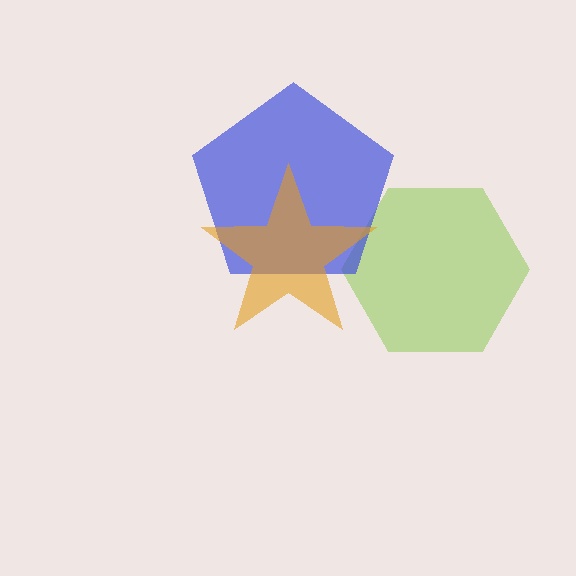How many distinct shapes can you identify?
There are 3 distinct shapes: a lime hexagon, a blue pentagon, an orange star.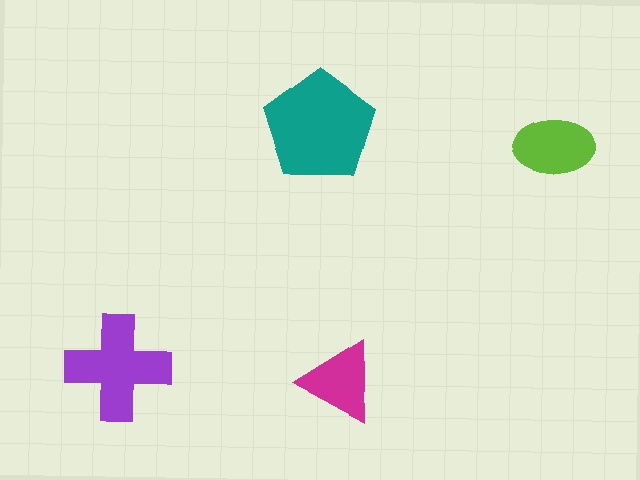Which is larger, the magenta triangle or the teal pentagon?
The teal pentagon.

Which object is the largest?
The teal pentagon.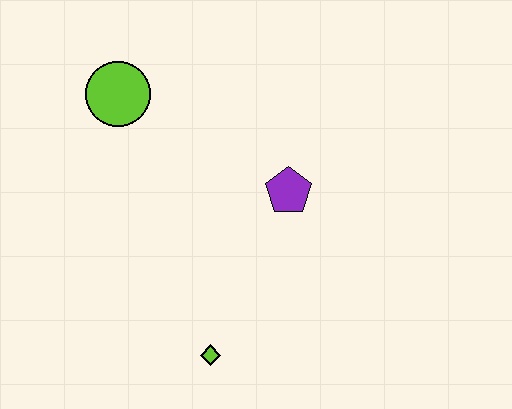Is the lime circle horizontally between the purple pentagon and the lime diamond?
No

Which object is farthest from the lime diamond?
The lime circle is farthest from the lime diamond.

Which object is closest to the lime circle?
The purple pentagon is closest to the lime circle.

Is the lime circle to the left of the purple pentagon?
Yes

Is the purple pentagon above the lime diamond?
Yes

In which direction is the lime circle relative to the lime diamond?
The lime circle is above the lime diamond.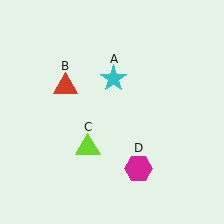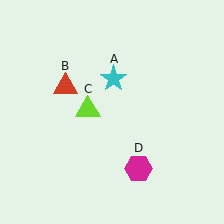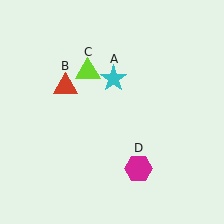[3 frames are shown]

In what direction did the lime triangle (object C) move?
The lime triangle (object C) moved up.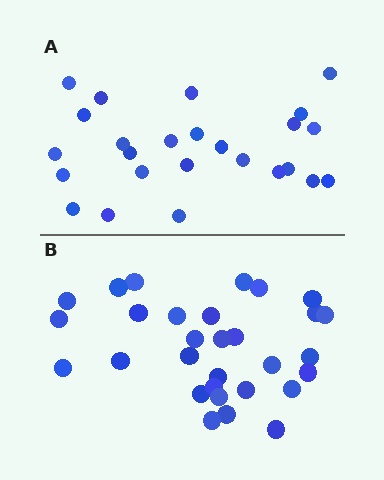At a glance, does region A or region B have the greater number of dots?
Region B (the bottom region) has more dots.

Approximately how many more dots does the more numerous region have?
Region B has about 5 more dots than region A.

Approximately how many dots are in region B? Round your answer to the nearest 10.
About 30 dots.